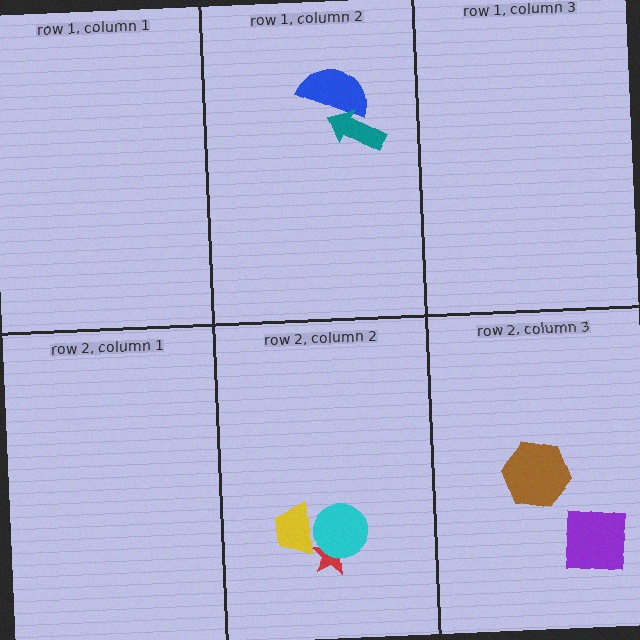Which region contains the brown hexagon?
The row 2, column 3 region.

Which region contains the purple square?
The row 2, column 3 region.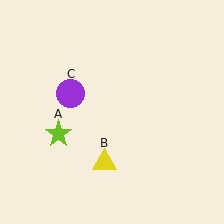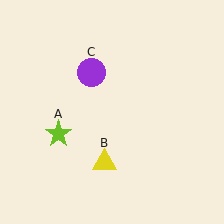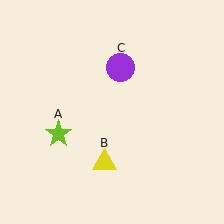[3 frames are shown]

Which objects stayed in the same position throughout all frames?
Lime star (object A) and yellow triangle (object B) remained stationary.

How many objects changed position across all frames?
1 object changed position: purple circle (object C).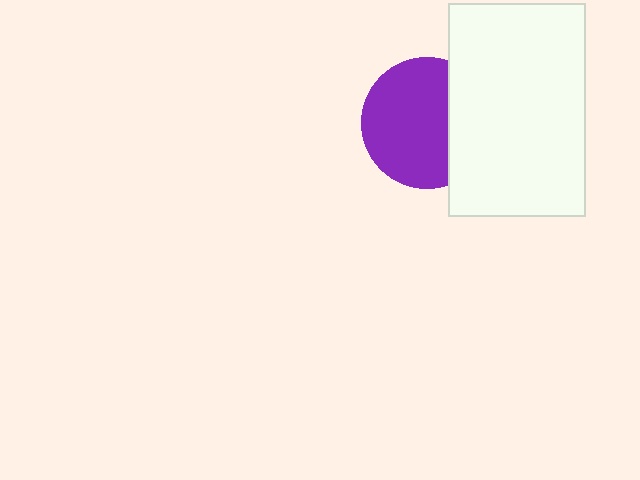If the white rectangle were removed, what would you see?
You would see the complete purple circle.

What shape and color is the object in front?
The object in front is a white rectangle.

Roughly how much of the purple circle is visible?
Most of it is visible (roughly 69%).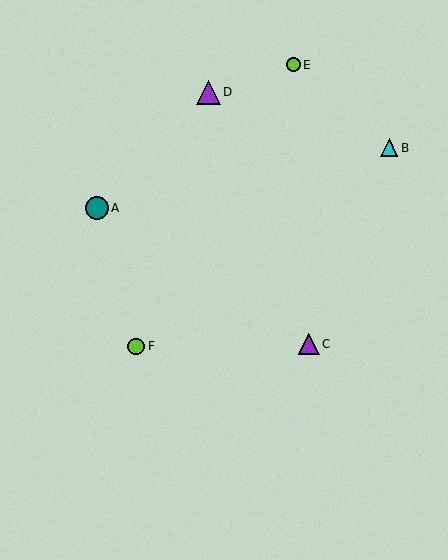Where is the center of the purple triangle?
The center of the purple triangle is at (209, 92).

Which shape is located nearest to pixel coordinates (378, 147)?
The cyan triangle (labeled B) at (389, 148) is nearest to that location.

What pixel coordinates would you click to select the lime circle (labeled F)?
Click at (136, 346) to select the lime circle F.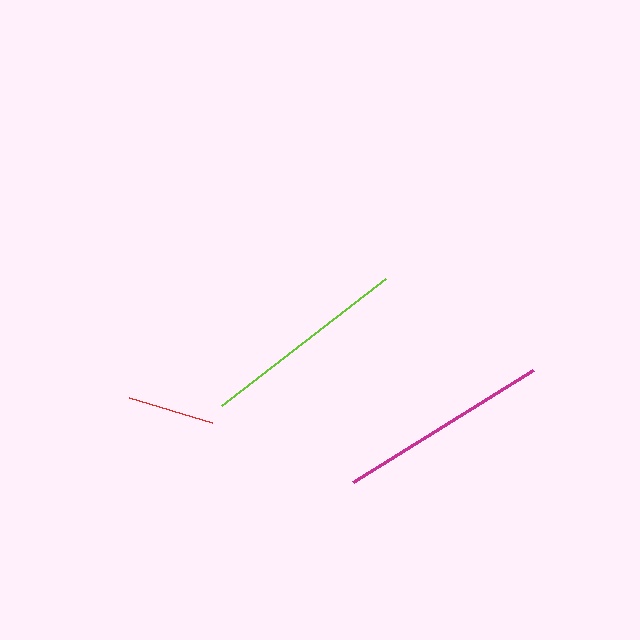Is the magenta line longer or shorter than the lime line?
The magenta line is longer than the lime line.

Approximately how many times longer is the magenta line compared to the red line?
The magenta line is approximately 2.4 times the length of the red line.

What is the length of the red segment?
The red segment is approximately 87 pixels long.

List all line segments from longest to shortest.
From longest to shortest: magenta, lime, red.